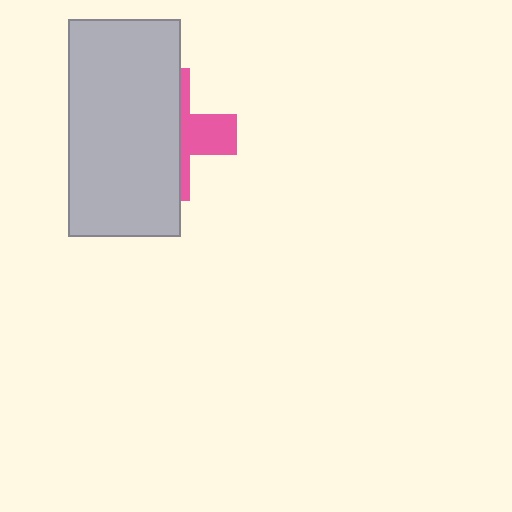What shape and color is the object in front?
The object in front is a light gray rectangle.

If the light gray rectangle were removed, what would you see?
You would see the complete pink cross.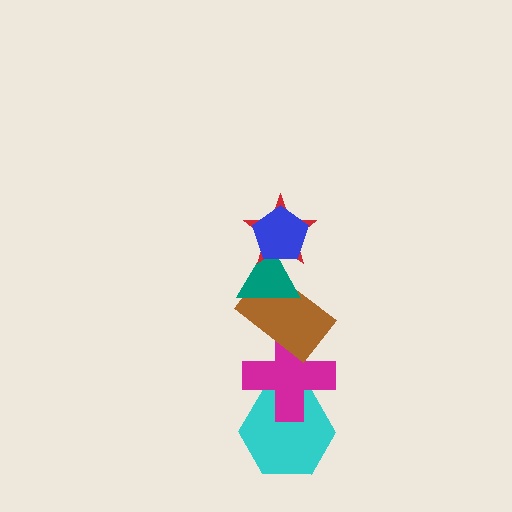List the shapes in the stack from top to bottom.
From top to bottom: the blue pentagon, the red star, the teal triangle, the brown rectangle, the magenta cross, the cyan hexagon.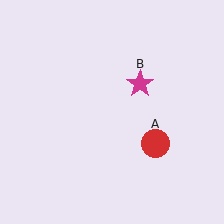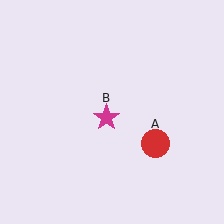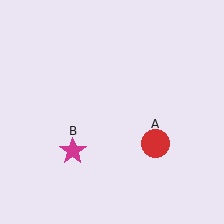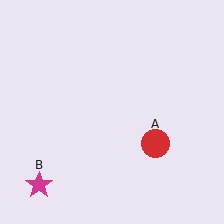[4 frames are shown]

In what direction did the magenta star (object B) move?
The magenta star (object B) moved down and to the left.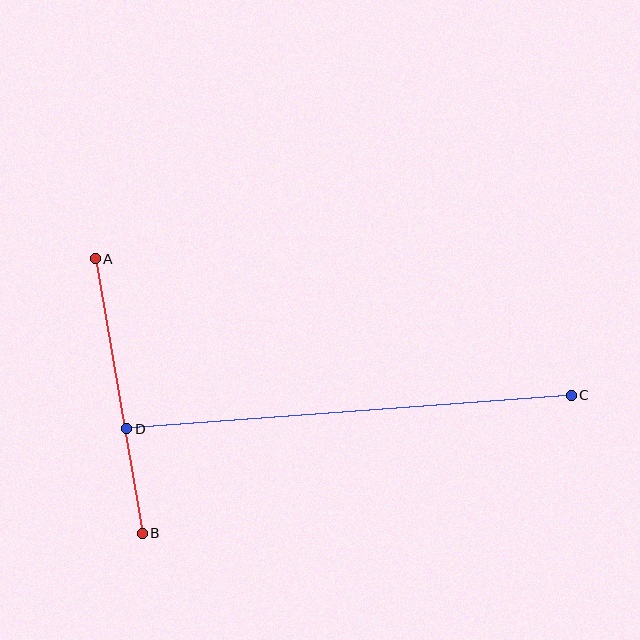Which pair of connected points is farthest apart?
Points C and D are farthest apart.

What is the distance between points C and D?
The distance is approximately 446 pixels.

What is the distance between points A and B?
The distance is approximately 279 pixels.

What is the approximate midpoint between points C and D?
The midpoint is at approximately (349, 412) pixels.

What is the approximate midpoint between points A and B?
The midpoint is at approximately (119, 396) pixels.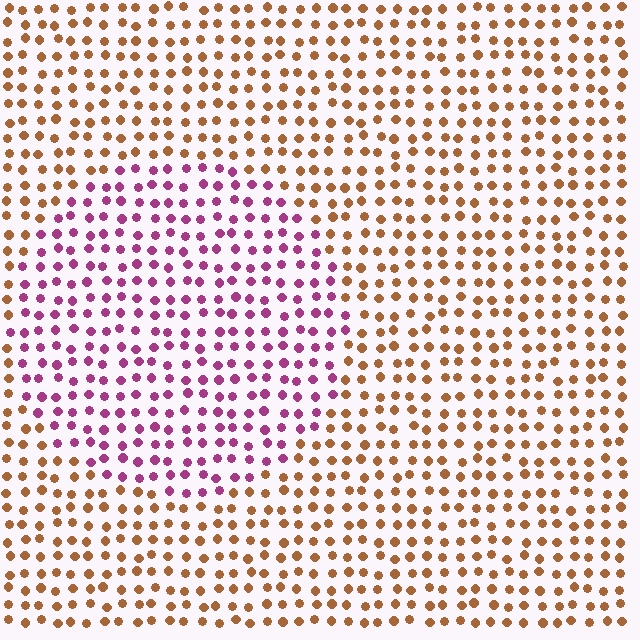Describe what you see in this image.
The image is filled with small brown elements in a uniform arrangement. A circle-shaped region is visible where the elements are tinted to a slightly different hue, forming a subtle color boundary.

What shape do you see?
I see a circle.